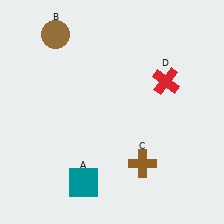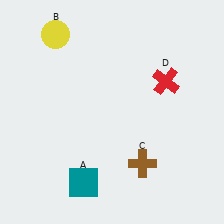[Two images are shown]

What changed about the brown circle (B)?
In Image 1, B is brown. In Image 2, it changed to yellow.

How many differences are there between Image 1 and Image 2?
There is 1 difference between the two images.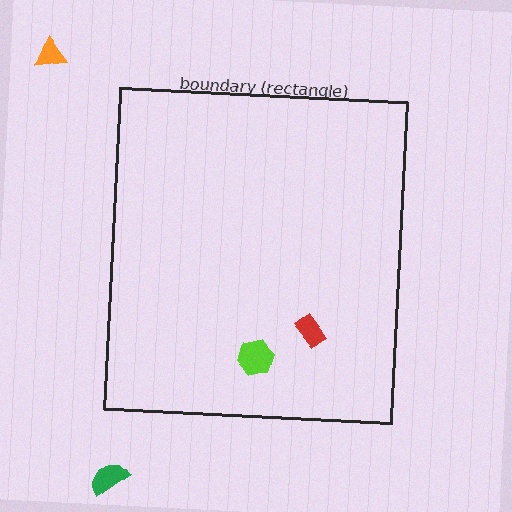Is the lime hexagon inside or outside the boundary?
Inside.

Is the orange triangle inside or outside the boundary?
Outside.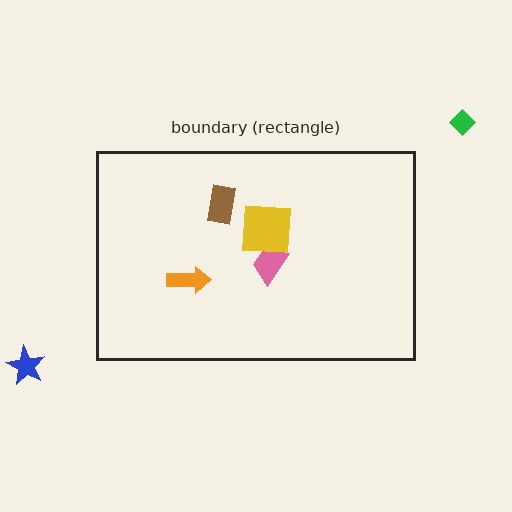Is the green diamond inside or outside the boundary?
Outside.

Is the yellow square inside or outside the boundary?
Inside.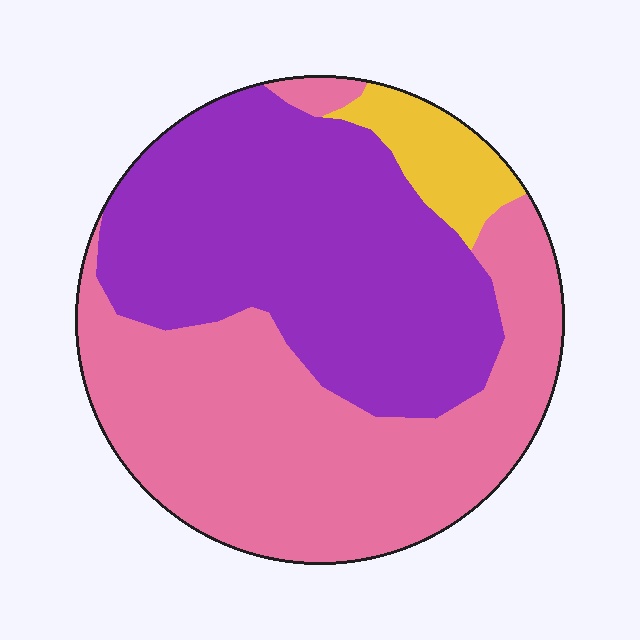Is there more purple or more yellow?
Purple.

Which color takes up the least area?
Yellow, at roughly 5%.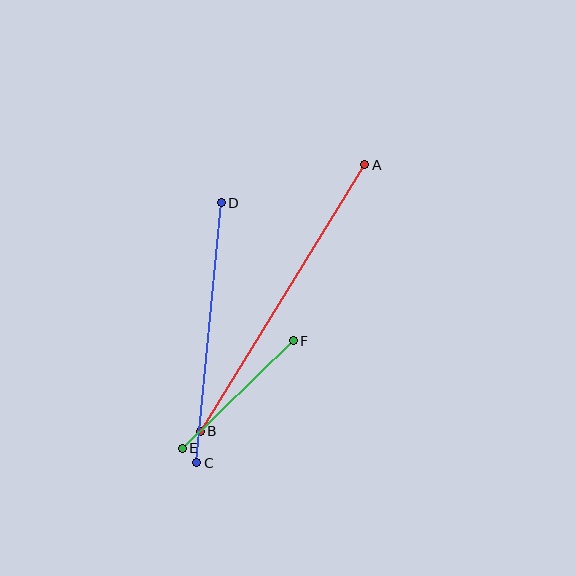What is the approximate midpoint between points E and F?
The midpoint is at approximately (238, 395) pixels.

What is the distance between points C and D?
The distance is approximately 261 pixels.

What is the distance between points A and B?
The distance is approximately 313 pixels.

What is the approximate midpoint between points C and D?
The midpoint is at approximately (209, 333) pixels.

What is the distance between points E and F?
The distance is approximately 154 pixels.